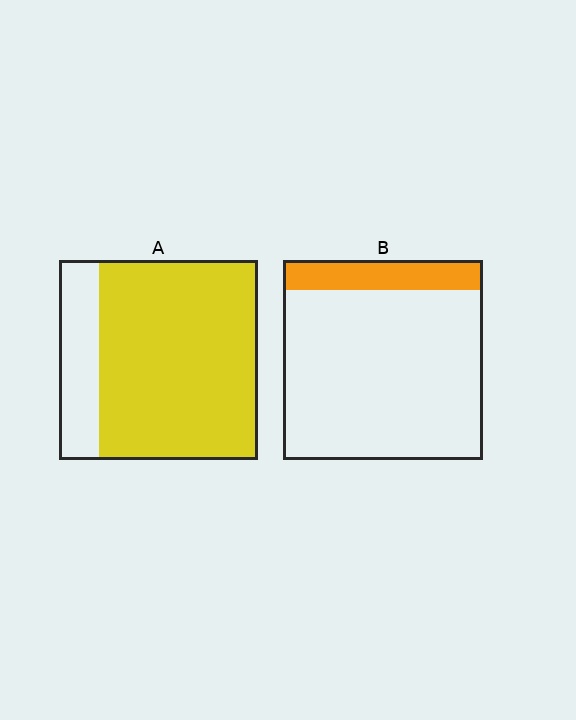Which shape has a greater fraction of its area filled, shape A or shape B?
Shape A.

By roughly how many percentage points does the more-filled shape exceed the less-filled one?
By roughly 65 percentage points (A over B).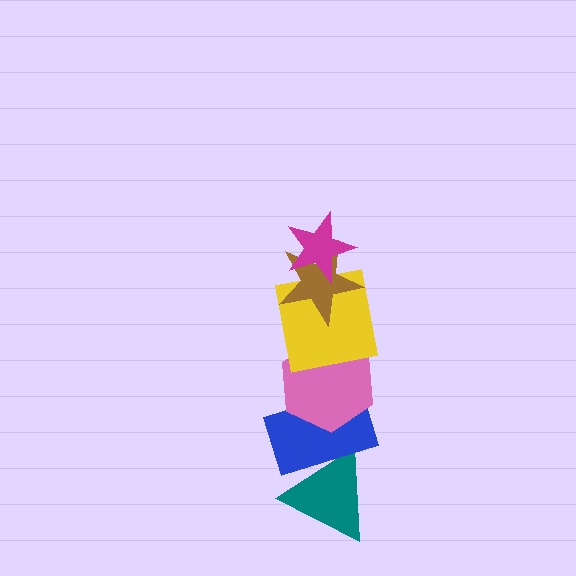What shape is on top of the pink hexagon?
The yellow square is on top of the pink hexagon.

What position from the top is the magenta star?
The magenta star is 1st from the top.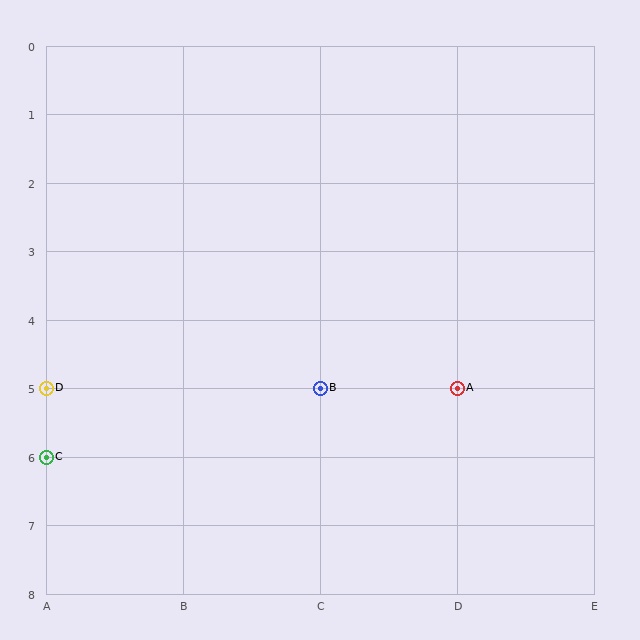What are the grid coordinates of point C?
Point C is at grid coordinates (A, 6).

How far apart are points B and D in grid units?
Points B and D are 2 columns apart.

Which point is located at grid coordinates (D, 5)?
Point A is at (D, 5).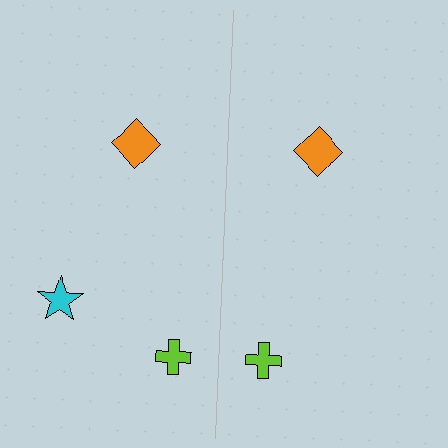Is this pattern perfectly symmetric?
No, the pattern is not perfectly symmetric. A cyan star is missing from the right side.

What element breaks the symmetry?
A cyan star is missing from the right side.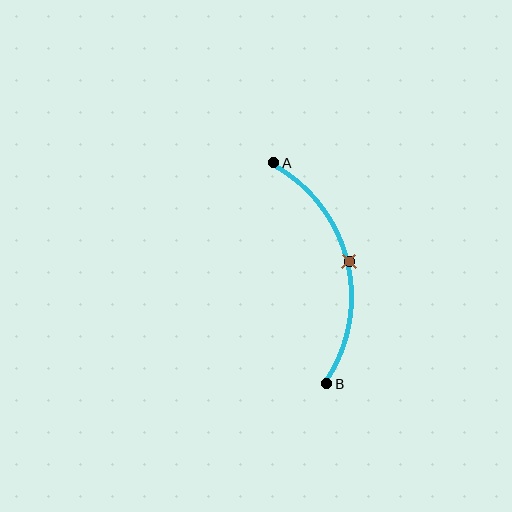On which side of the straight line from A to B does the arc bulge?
The arc bulges to the right of the straight line connecting A and B.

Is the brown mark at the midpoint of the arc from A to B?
Yes. The brown mark lies on the arc at equal arc-length from both A and B — it is the arc midpoint.